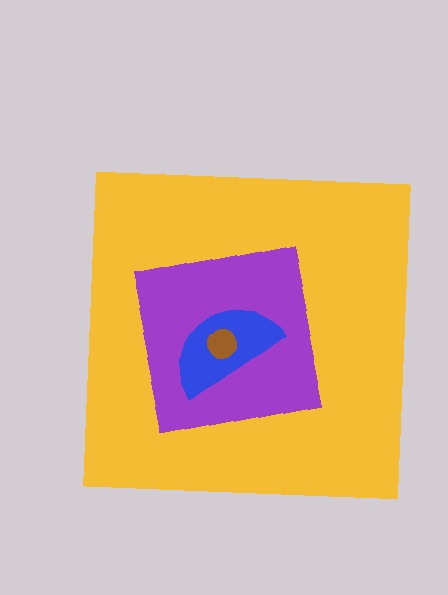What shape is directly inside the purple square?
The blue semicircle.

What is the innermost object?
The brown circle.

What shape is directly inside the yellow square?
The purple square.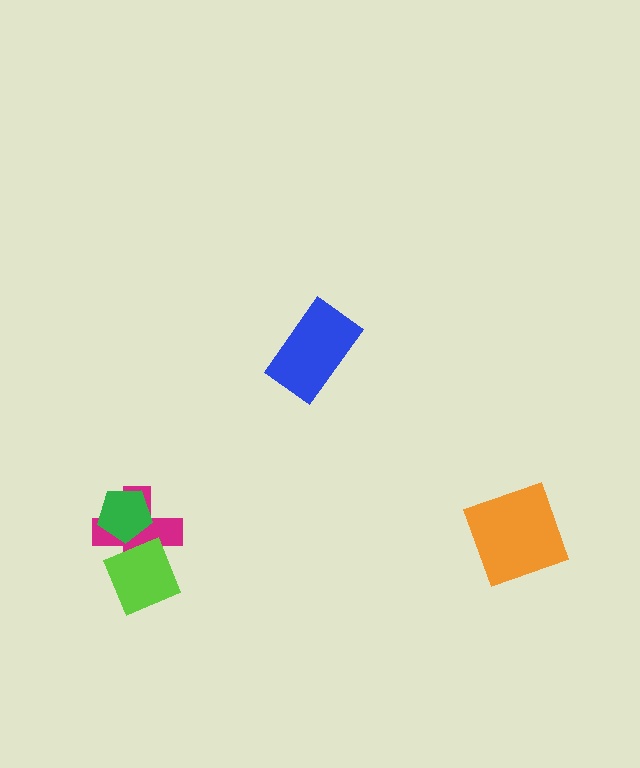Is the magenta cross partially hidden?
Yes, it is partially covered by another shape.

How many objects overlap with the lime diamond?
1 object overlaps with the lime diamond.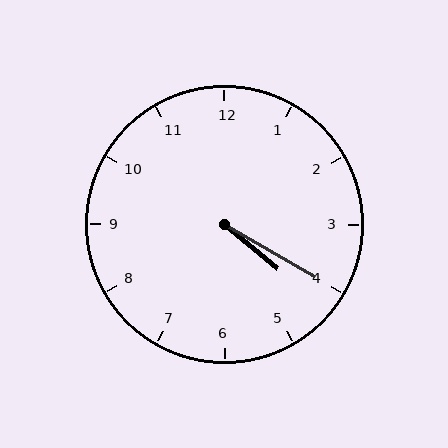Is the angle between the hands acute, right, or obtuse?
It is acute.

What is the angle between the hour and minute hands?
Approximately 10 degrees.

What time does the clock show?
4:20.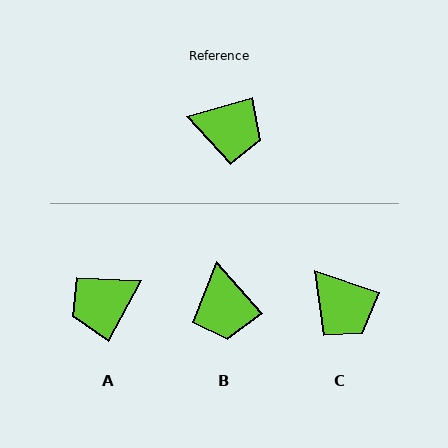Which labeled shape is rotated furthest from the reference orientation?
A, about 135 degrees away.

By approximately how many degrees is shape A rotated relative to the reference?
Approximately 135 degrees clockwise.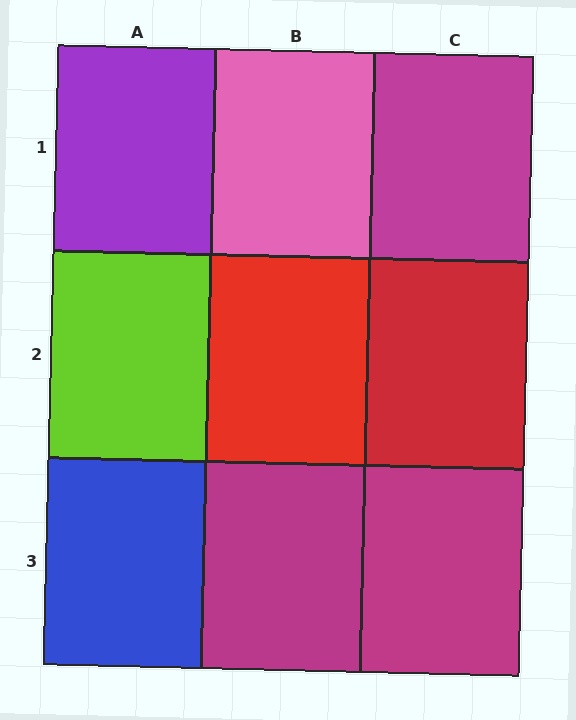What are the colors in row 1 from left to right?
Purple, pink, magenta.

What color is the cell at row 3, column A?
Blue.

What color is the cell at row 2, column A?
Lime.